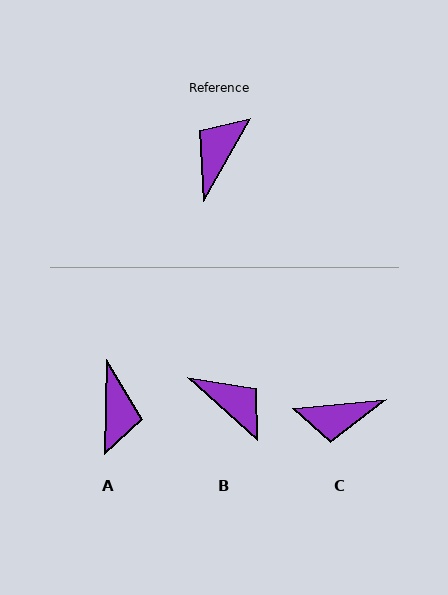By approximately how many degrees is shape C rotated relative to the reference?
Approximately 125 degrees counter-clockwise.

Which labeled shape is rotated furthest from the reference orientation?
A, about 152 degrees away.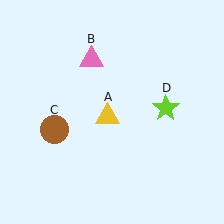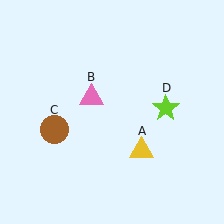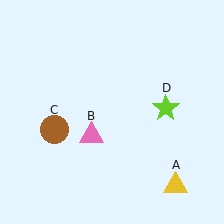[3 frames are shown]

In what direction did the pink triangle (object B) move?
The pink triangle (object B) moved down.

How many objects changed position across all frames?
2 objects changed position: yellow triangle (object A), pink triangle (object B).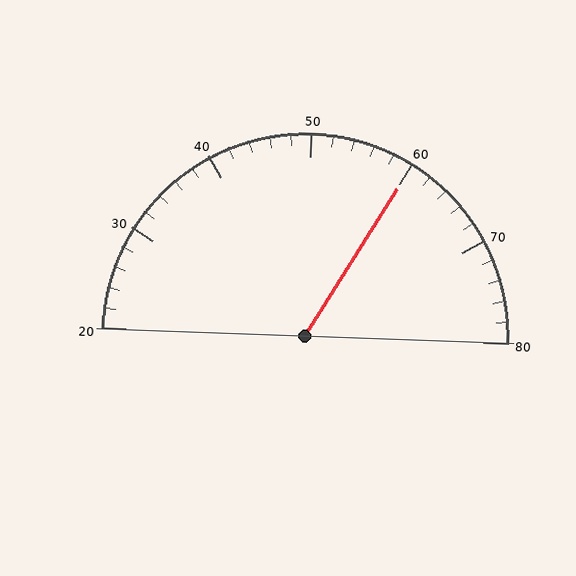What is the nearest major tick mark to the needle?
The nearest major tick mark is 60.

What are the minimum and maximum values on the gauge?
The gauge ranges from 20 to 80.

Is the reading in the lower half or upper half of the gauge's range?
The reading is in the upper half of the range (20 to 80).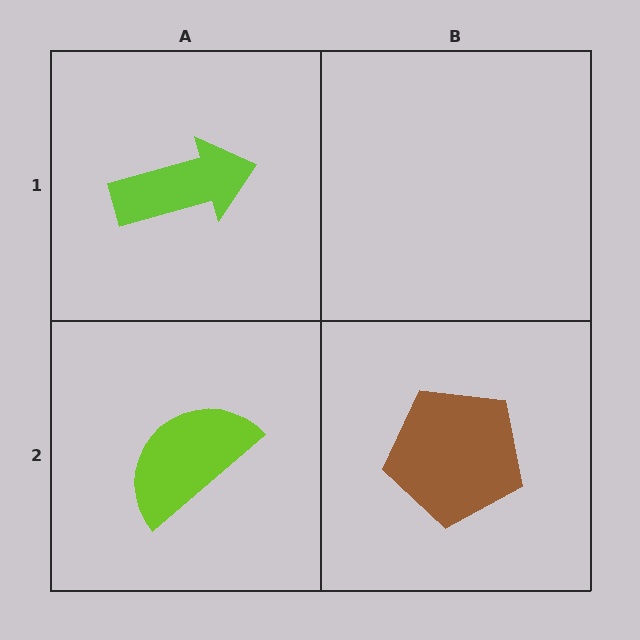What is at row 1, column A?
A lime arrow.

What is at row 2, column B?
A brown pentagon.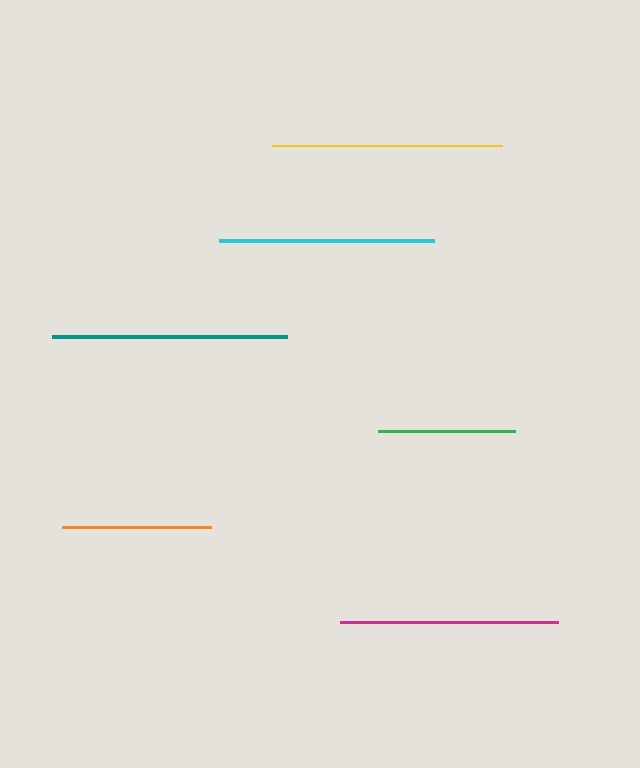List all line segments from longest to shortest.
From longest to shortest: teal, yellow, magenta, cyan, orange, green.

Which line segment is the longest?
The teal line is the longest at approximately 236 pixels.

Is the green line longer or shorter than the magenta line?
The magenta line is longer than the green line.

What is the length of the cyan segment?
The cyan segment is approximately 215 pixels long.